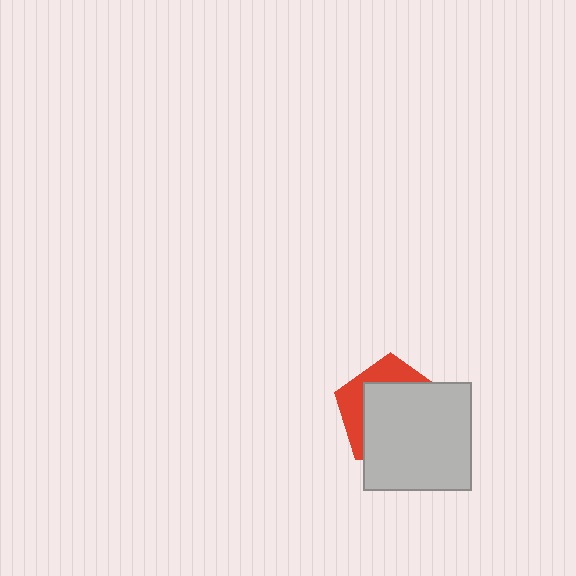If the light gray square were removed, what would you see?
You would see the complete red pentagon.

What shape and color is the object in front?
The object in front is a light gray square.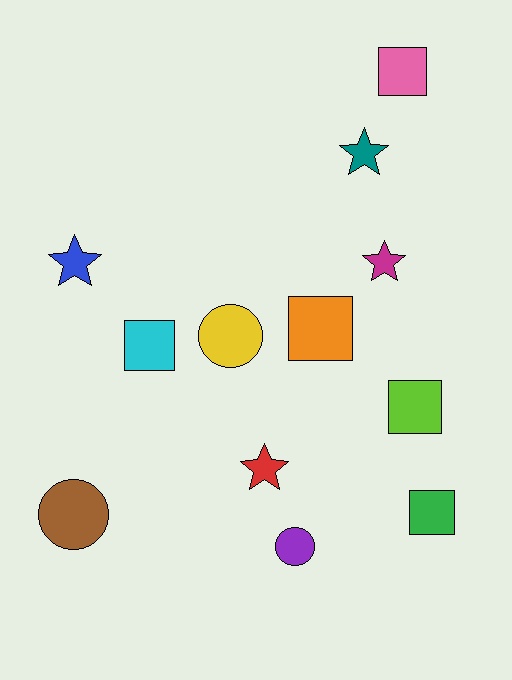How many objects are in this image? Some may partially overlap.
There are 12 objects.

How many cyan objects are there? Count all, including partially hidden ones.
There is 1 cyan object.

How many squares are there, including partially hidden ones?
There are 5 squares.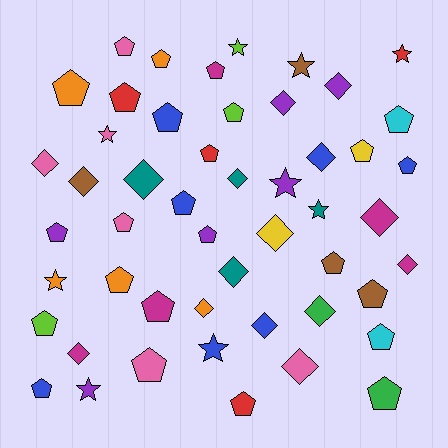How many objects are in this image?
There are 50 objects.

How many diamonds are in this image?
There are 16 diamonds.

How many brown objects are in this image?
There are 4 brown objects.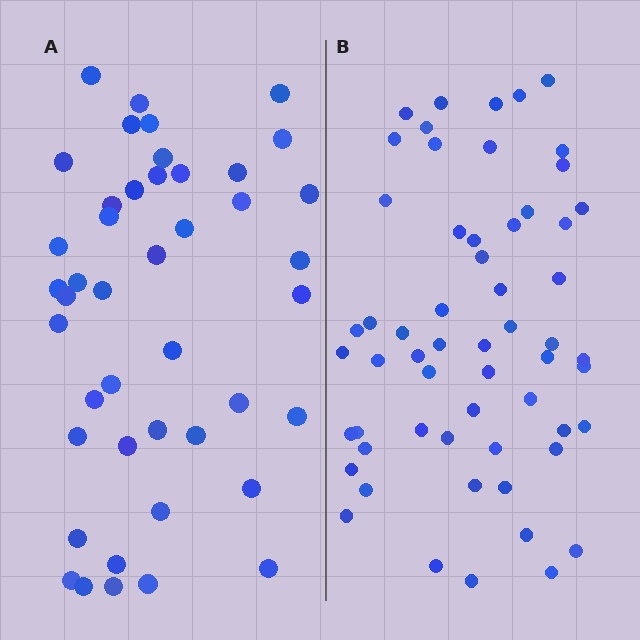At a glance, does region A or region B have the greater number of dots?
Region B (the right region) has more dots.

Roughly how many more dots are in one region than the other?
Region B has approximately 15 more dots than region A.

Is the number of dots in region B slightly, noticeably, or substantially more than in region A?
Region B has noticeably more, but not dramatically so. The ratio is roughly 1.3 to 1.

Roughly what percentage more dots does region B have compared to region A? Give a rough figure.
About 30% more.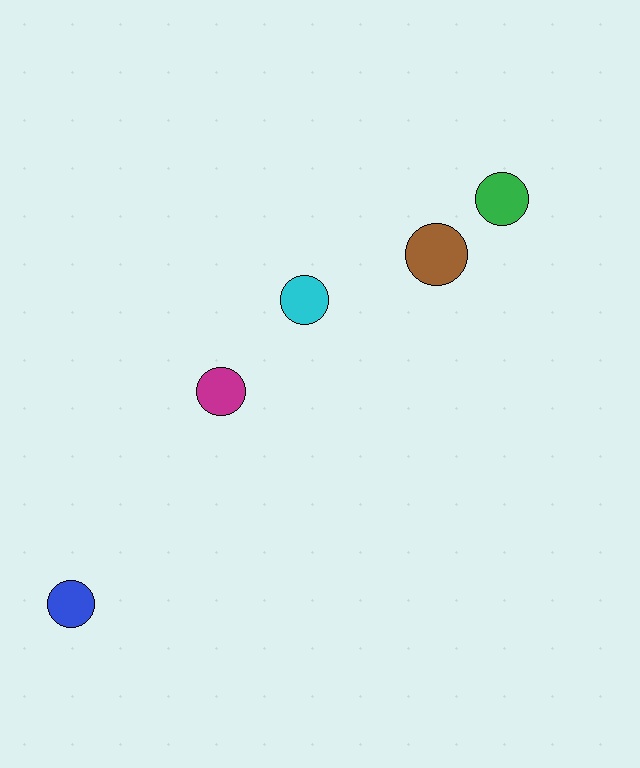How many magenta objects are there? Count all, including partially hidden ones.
There is 1 magenta object.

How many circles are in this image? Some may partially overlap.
There are 5 circles.